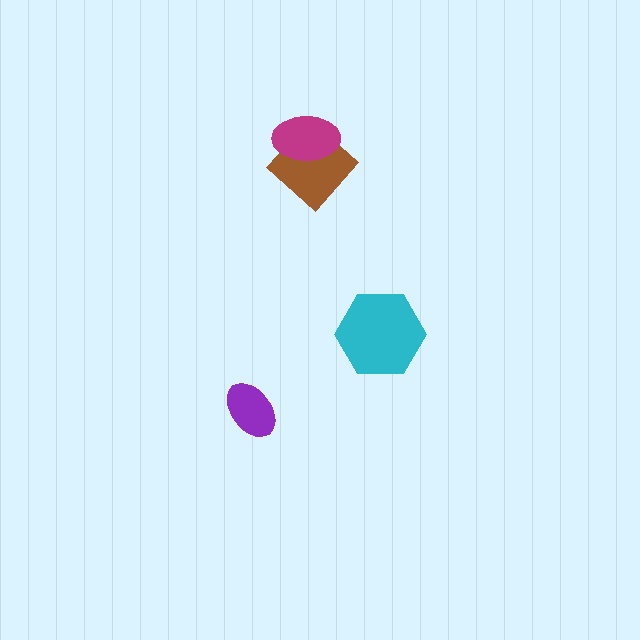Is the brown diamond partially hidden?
Yes, it is partially covered by another shape.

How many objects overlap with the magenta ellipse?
1 object overlaps with the magenta ellipse.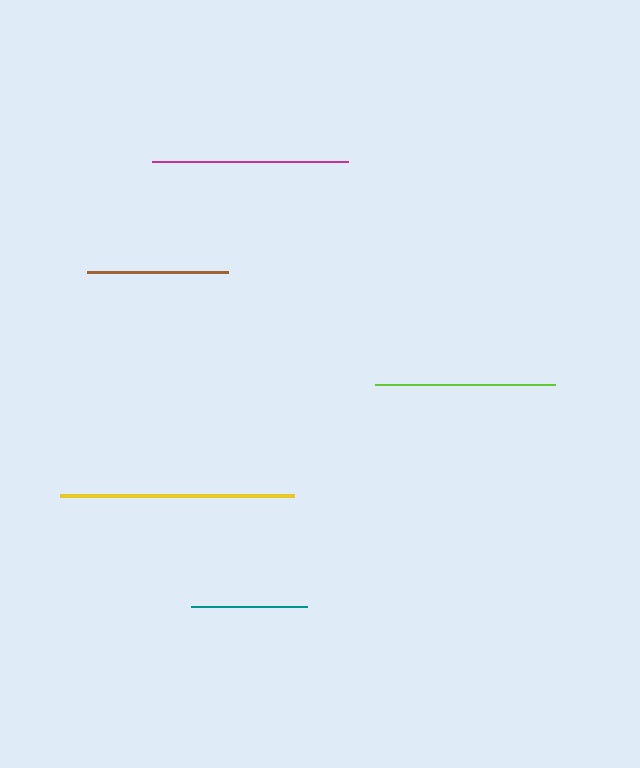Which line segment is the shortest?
The teal line is the shortest at approximately 116 pixels.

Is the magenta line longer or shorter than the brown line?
The magenta line is longer than the brown line.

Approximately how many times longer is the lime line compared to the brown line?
The lime line is approximately 1.3 times the length of the brown line.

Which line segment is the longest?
The yellow line is the longest at approximately 234 pixels.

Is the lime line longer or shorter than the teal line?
The lime line is longer than the teal line.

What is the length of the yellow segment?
The yellow segment is approximately 234 pixels long.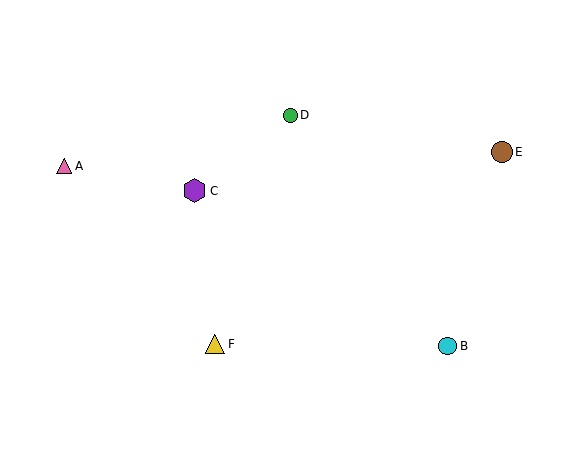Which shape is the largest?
The purple hexagon (labeled C) is the largest.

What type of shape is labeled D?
Shape D is a green circle.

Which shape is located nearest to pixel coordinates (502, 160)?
The brown circle (labeled E) at (502, 152) is nearest to that location.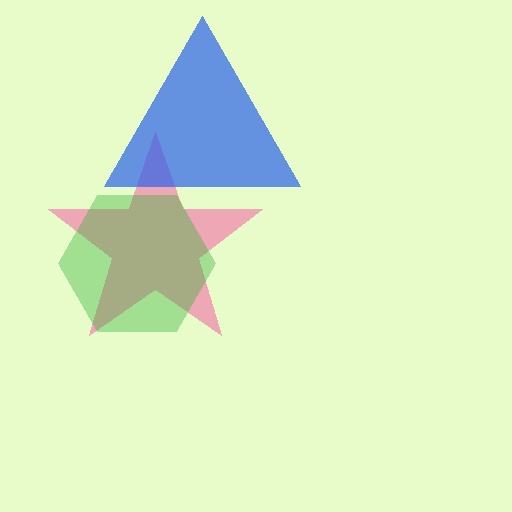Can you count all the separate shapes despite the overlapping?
Yes, there are 3 separate shapes.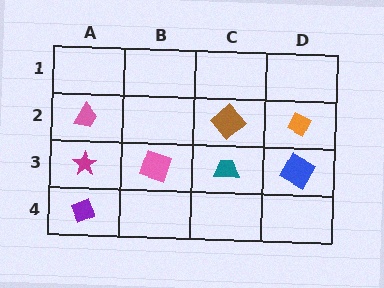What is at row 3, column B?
A pink square.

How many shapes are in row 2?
3 shapes.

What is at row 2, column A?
A pink trapezoid.